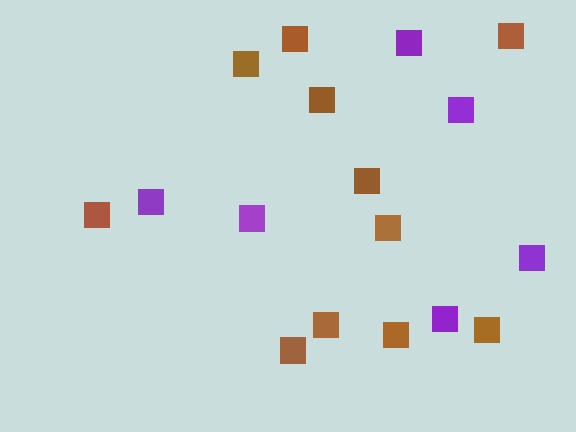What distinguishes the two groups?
There are 2 groups: one group of brown squares (11) and one group of purple squares (6).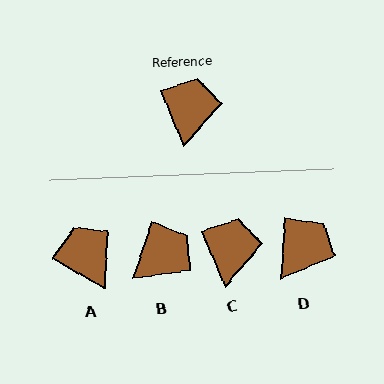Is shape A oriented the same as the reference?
No, it is off by about 38 degrees.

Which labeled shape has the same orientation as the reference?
C.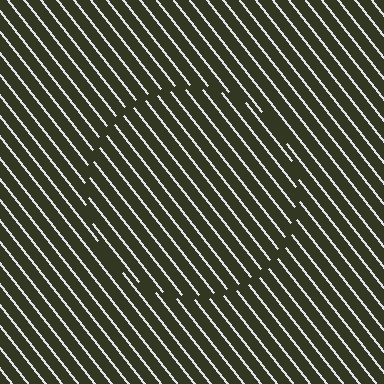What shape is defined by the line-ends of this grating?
An illusory circle. The interior of the shape contains the same grating, shifted by half a period — the contour is defined by the phase discontinuity where line-ends from the inner and outer gratings abut.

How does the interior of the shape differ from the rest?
The interior of the shape contains the same grating, shifted by half a period — the contour is defined by the phase discontinuity where line-ends from the inner and outer gratings abut.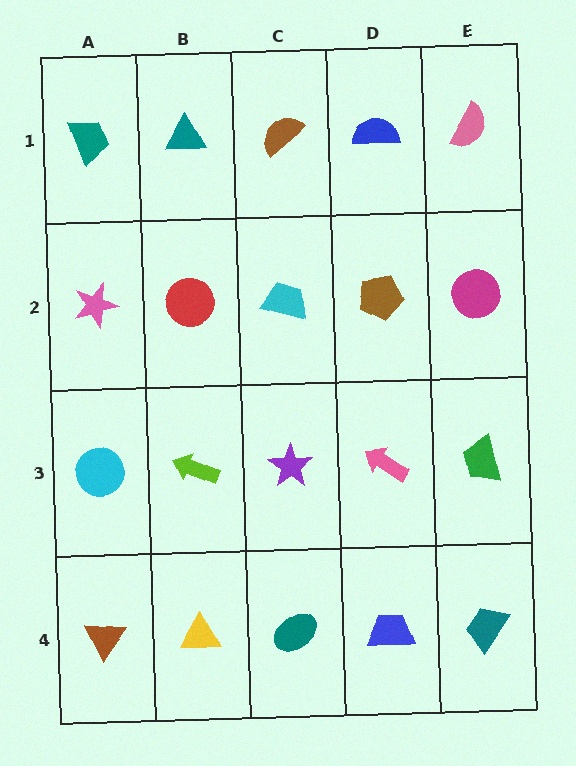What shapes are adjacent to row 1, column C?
A cyan trapezoid (row 2, column C), a teal triangle (row 1, column B), a blue semicircle (row 1, column D).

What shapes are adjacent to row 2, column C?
A brown semicircle (row 1, column C), a purple star (row 3, column C), a red circle (row 2, column B), a brown pentagon (row 2, column D).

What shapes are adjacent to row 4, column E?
A green trapezoid (row 3, column E), a blue trapezoid (row 4, column D).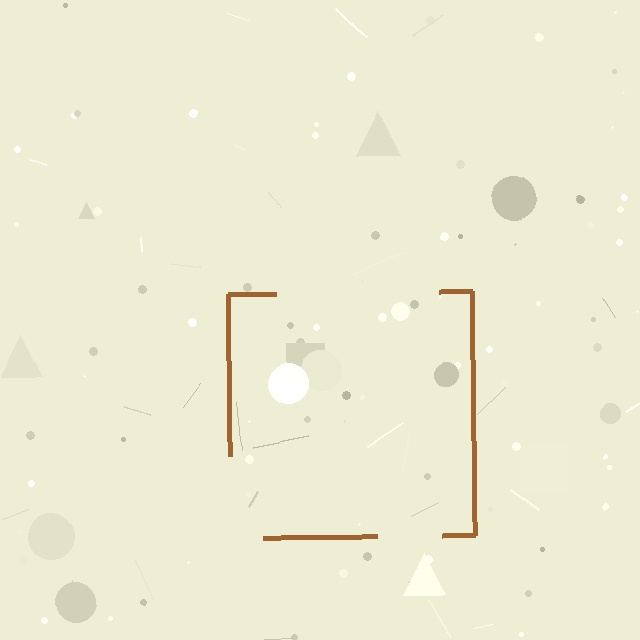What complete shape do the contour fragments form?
The contour fragments form a square.